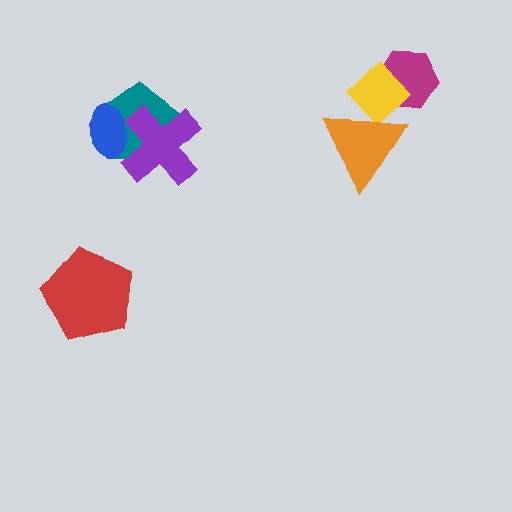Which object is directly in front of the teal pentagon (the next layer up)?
The purple cross is directly in front of the teal pentagon.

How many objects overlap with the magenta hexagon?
1 object overlaps with the magenta hexagon.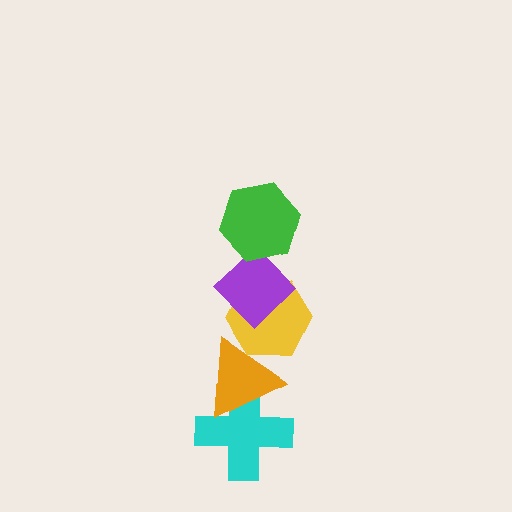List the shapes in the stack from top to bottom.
From top to bottom: the green hexagon, the purple diamond, the yellow hexagon, the orange triangle, the cyan cross.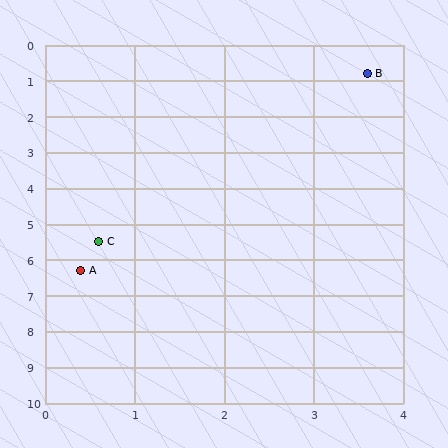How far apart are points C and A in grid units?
Points C and A are about 0.8 grid units apart.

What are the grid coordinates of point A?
Point A is at approximately (0.4, 6.3).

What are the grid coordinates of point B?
Point B is at approximately (3.6, 0.8).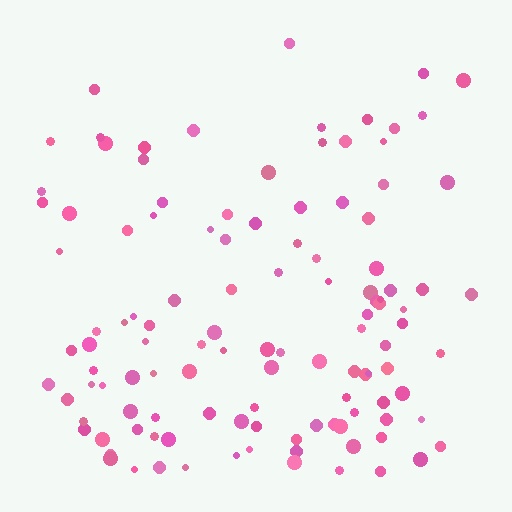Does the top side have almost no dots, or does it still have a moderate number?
Still a moderate number, just noticeably fewer than the bottom.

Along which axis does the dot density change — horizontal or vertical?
Vertical.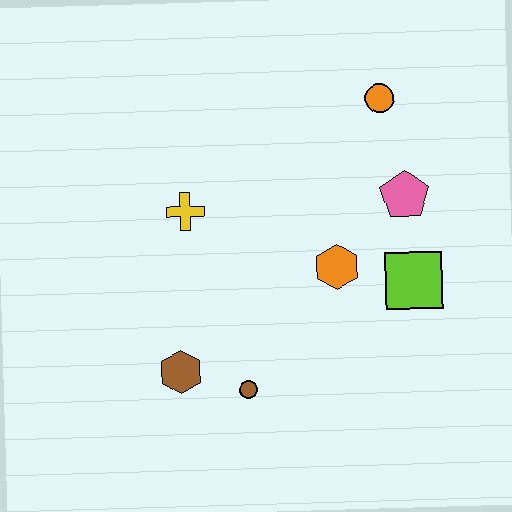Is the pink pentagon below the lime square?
No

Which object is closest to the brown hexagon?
The brown circle is closest to the brown hexagon.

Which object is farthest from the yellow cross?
The lime square is farthest from the yellow cross.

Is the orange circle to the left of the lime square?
Yes